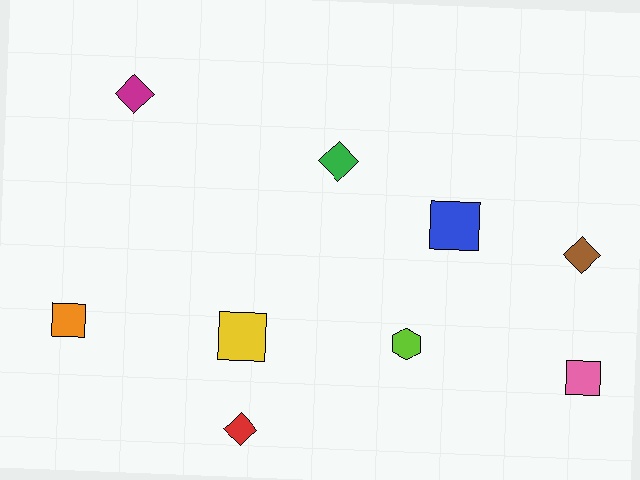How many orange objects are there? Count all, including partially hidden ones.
There is 1 orange object.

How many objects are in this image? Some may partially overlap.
There are 9 objects.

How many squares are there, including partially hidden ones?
There are 4 squares.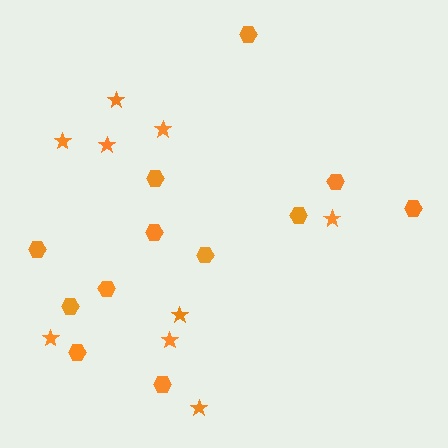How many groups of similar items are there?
There are 2 groups: one group of hexagons (12) and one group of stars (9).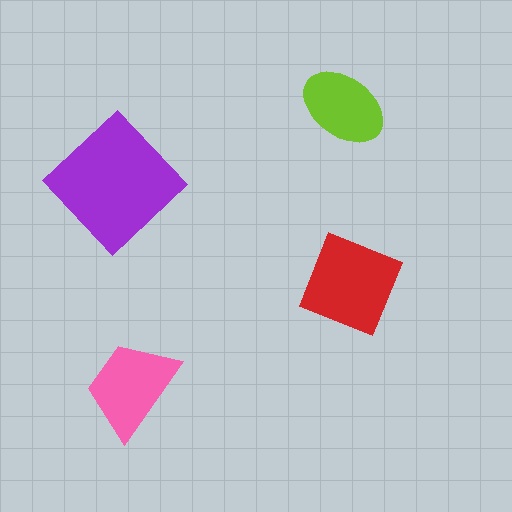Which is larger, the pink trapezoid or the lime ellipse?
The pink trapezoid.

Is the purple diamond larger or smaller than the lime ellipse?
Larger.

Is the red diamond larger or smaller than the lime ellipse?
Larger.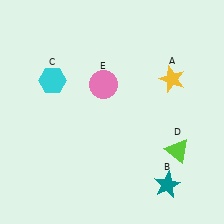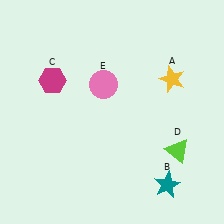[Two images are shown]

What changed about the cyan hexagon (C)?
In Image 1, C is cyan. In Image 2, it changed to magenta.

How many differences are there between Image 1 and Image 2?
There is 1 difference between the two images.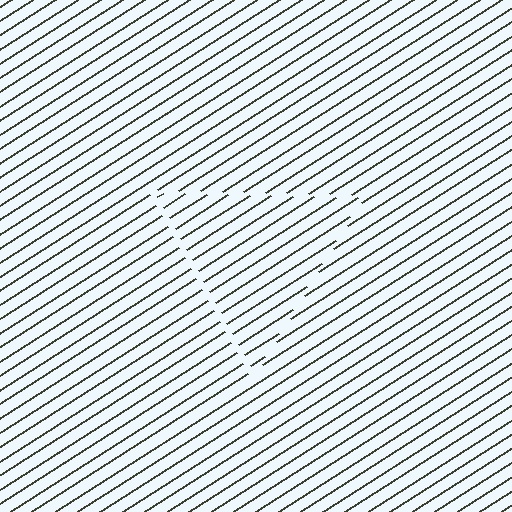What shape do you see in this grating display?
An illusory triangle. The interior of the shape contains the same grating, shifted by half a period — the contour is defined by the phase discontinuity where line-ends from the inner and outer gratings abut.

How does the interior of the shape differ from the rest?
The interior of the shape contains the same grating, shifted by half a period — the contour is defined by the phase discontinuity where line-ends from the inner and outer gratings abut.